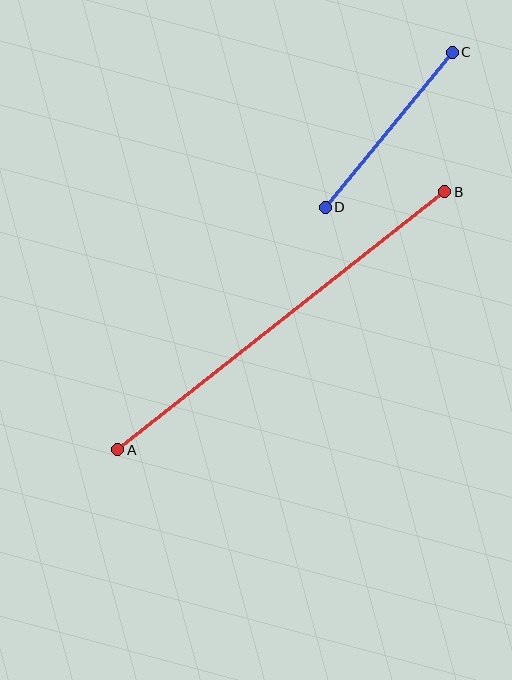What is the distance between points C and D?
The distance is approximately 200 pixels.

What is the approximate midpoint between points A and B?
The midpoint is at approximately (281, 321) pixels.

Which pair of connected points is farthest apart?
Points A and B are farthest apart.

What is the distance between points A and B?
The distance is approximately 417 pixels.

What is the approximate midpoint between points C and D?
The midpoint is at approximately (389, 130) pixels.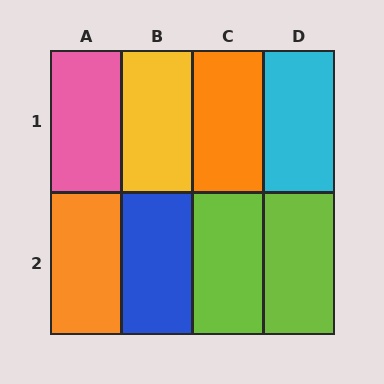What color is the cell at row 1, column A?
Pink.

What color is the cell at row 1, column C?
Orange.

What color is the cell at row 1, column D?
Cyan.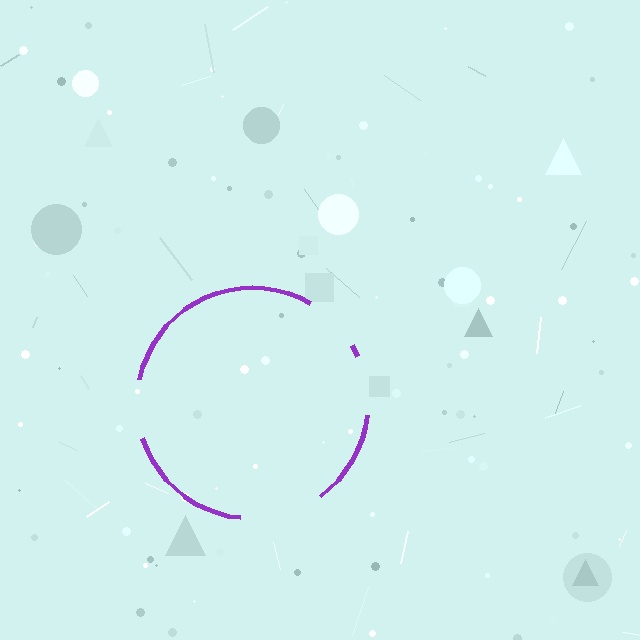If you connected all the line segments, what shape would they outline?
They would outline a circle.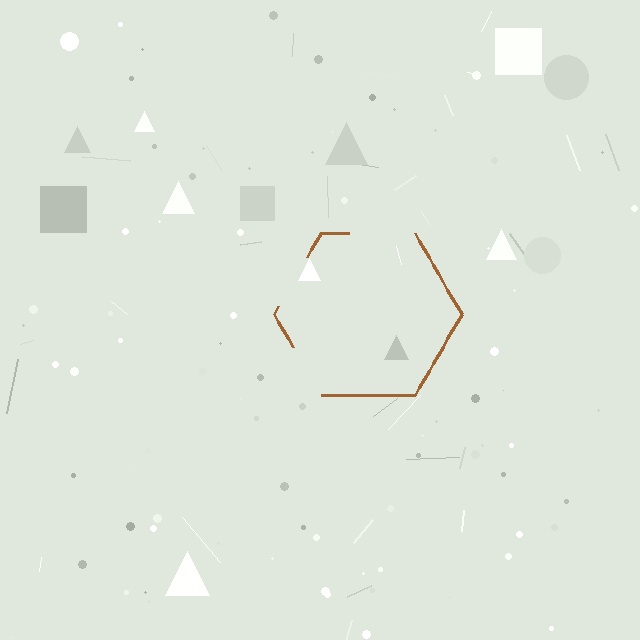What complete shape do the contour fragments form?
The contour fragments form a hexagon.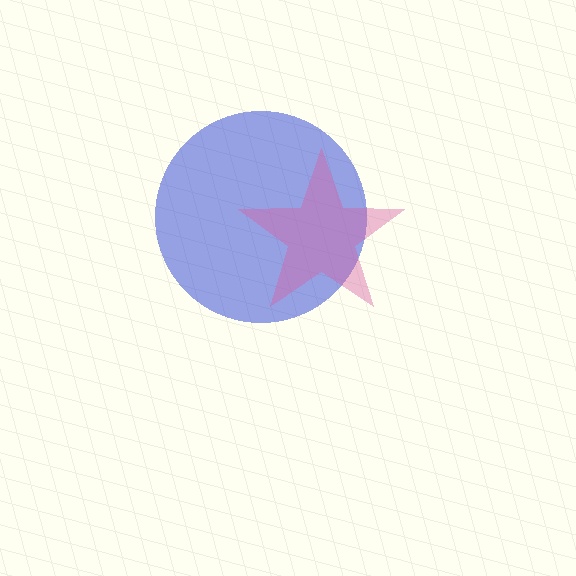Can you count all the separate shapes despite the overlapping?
Yes, there are 2 separate shapes.